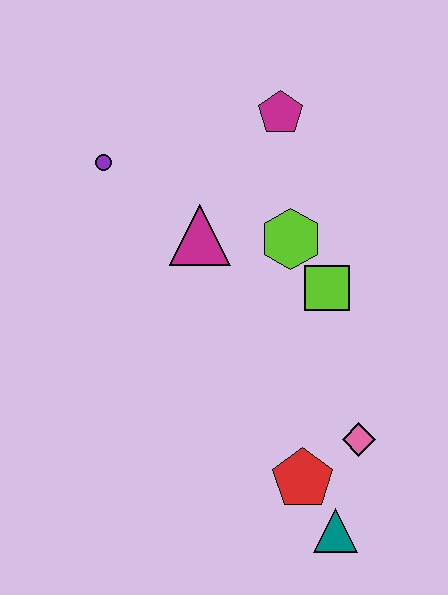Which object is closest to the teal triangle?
The red pentagon is closest to the teal triangle.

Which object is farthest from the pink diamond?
The purple circle is farthest from the pink diamond.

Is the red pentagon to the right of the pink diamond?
No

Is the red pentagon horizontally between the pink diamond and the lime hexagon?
Yes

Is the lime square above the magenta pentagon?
No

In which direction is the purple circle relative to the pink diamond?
The purple circle is above the pink diamond.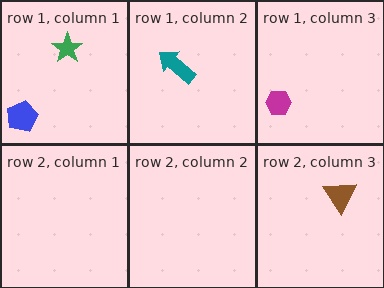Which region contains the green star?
The row 1, column 1 region.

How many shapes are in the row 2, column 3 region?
1.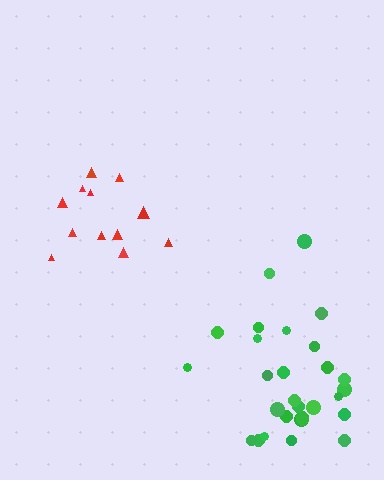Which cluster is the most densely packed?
Green.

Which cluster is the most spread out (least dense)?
Red.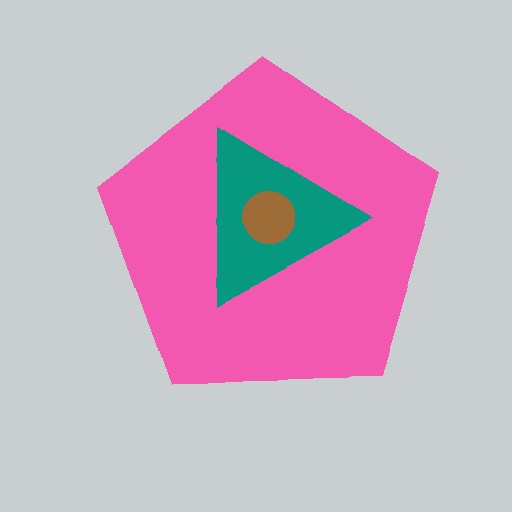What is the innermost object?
The brown circle.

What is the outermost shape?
The pink pentagon.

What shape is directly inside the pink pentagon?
The teal triangle.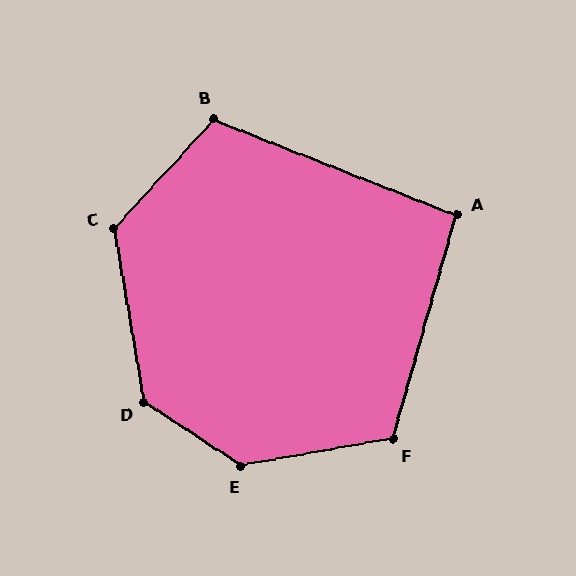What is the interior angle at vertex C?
Approximately 128 degrees (obtuse).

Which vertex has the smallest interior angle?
A, at approximately 96 degrees.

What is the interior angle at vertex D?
Approximately 133 degrees (obtuse).